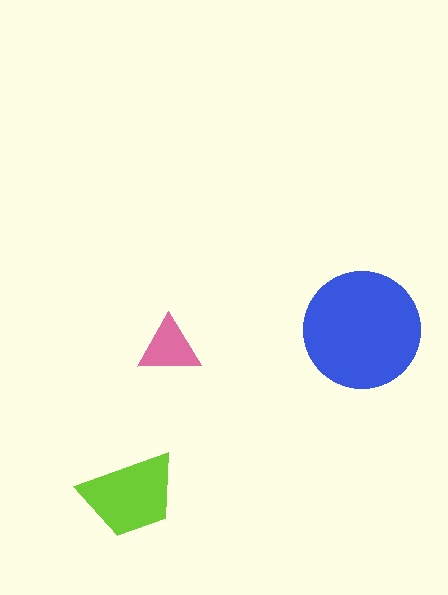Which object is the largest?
The blue circle.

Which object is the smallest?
The pink triangle.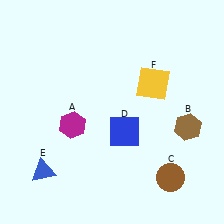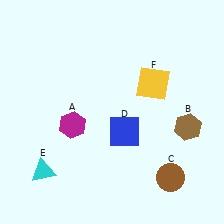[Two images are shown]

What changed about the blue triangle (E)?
In Image 1, E is blue. In Image 2, it changed to cyan.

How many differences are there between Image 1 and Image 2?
There is 1 difference between the two images.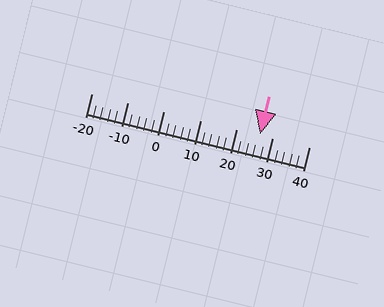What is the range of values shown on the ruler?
The ruler shows values from -20 to 40.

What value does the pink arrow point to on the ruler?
The pink arrow points to approximately 26.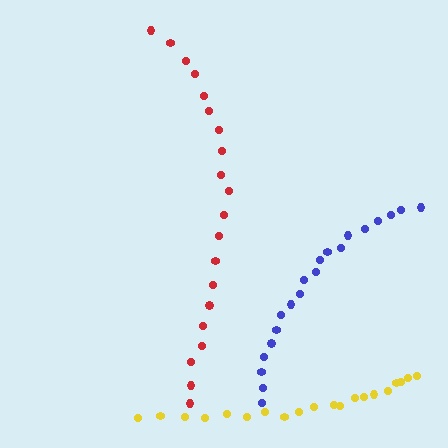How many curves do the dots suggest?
There are 3 distinct paths.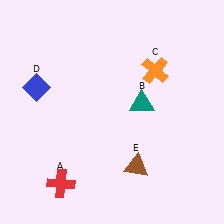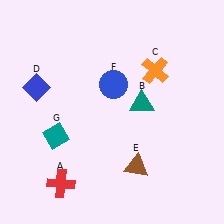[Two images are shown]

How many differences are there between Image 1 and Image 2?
There are 2 differences between the two images.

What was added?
A blue circle (F), a teal diamond (G) were added in Image 2.